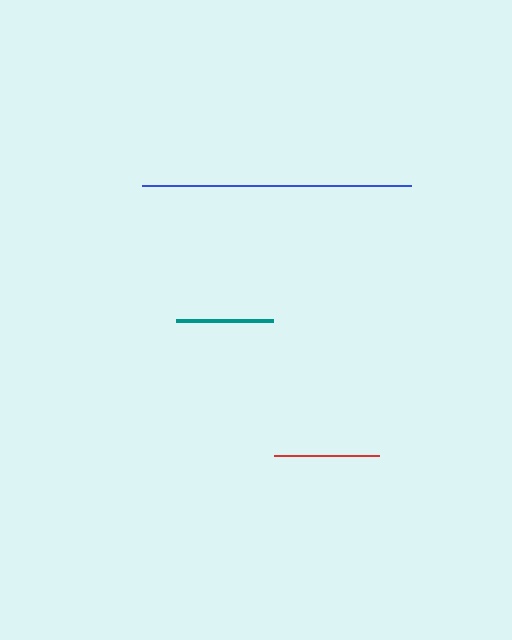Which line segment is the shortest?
The teal line is the shortest at approximately 97 pixels.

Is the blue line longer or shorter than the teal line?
The blue line is longer than the teal line.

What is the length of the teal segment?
The teal segment is approximately 97 pixels long.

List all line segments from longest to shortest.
From longest to shortest: blue, red, teal.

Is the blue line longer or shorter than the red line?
The blue line is longer than the red line.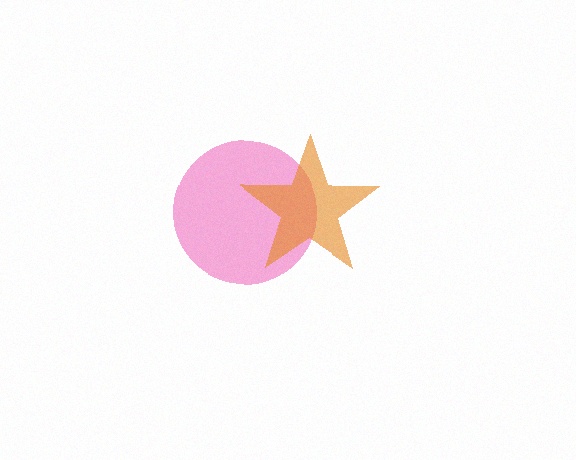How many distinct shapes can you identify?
There are 2 distinct shapes: a pink circle, an orange star.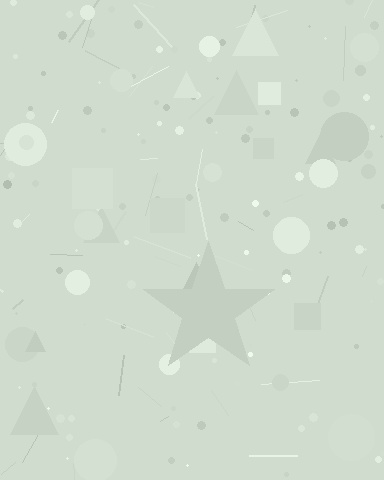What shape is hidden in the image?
A star is hidden in the image.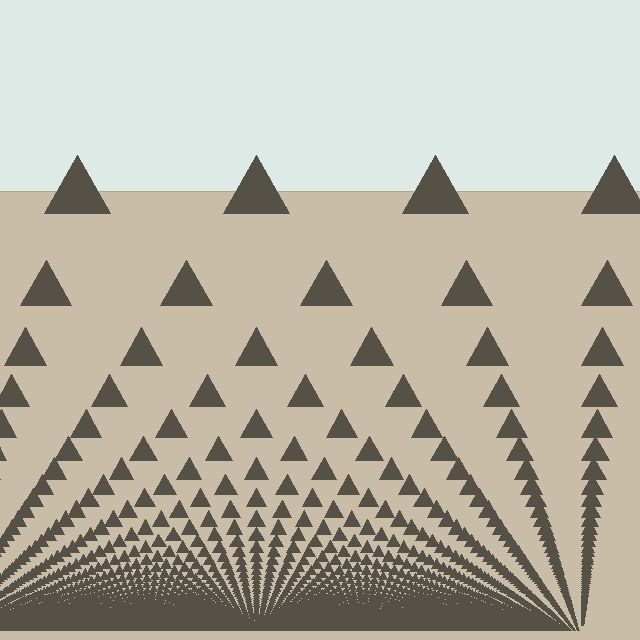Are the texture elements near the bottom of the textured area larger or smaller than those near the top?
Smaller. The gradient is inverted — elements near the bottom are smaller and denser.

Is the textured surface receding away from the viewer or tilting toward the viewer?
The surface appears to tilt toward the viewer. Texture elements get larger and sparser toward the top.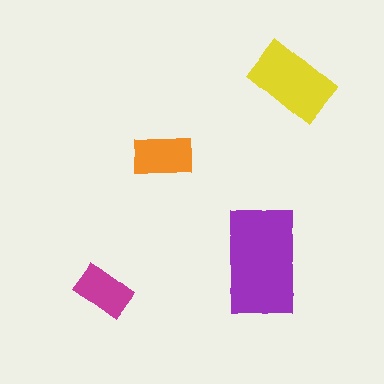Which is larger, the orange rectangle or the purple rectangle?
The purple one.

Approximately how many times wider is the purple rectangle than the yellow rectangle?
About 1.5 times wider.